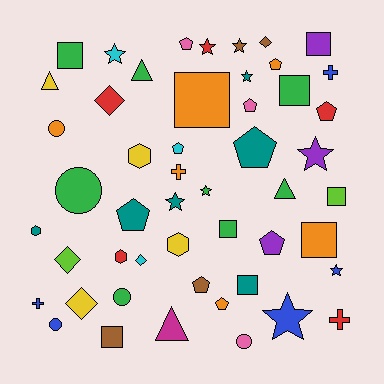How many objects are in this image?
There are 50 objects.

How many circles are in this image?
There are 5 circles.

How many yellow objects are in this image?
There are 4 yellow objects.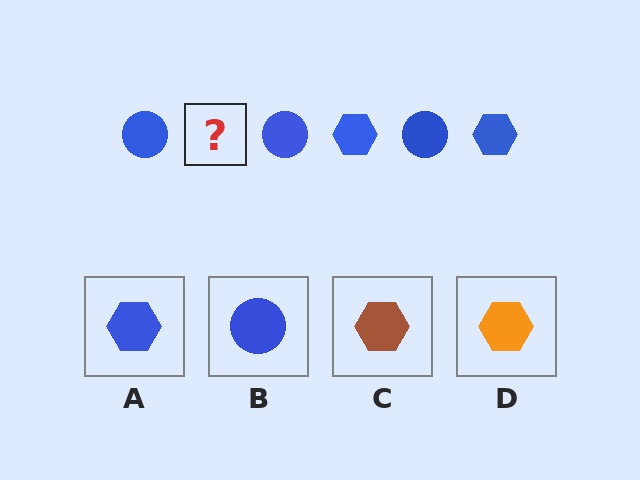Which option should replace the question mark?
Option A.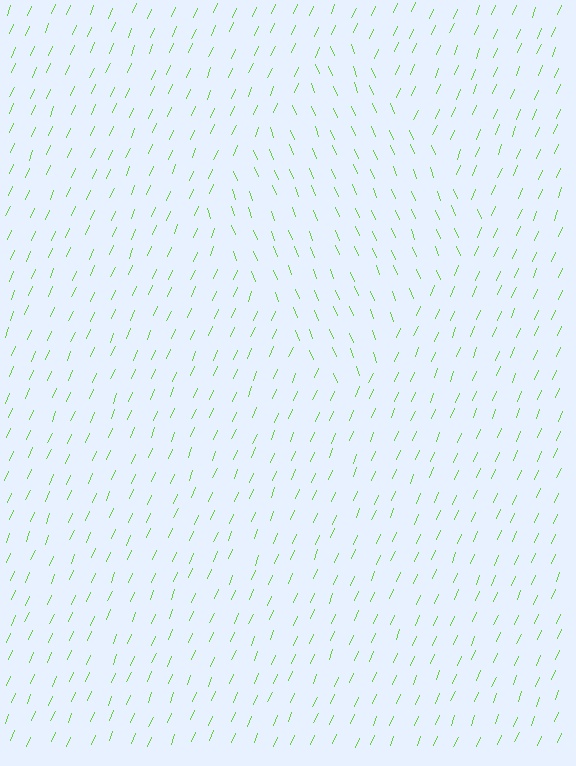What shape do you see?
I see a diamond.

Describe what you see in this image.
The image is filled with small lime line segments. A diamond region in the image has lines oriented differently from the surrounding lines, creating a visible texture boundary.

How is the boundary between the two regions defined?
The boundary is defined purely by a change in line orientation (approximately 45 degrees difference). All lines are the same color and thickness.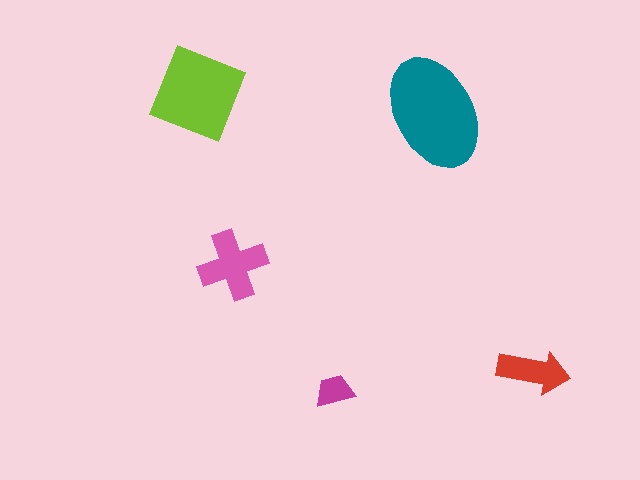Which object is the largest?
The teal ellipse.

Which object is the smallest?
The magenta trapezoid.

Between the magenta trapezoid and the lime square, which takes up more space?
The lime square.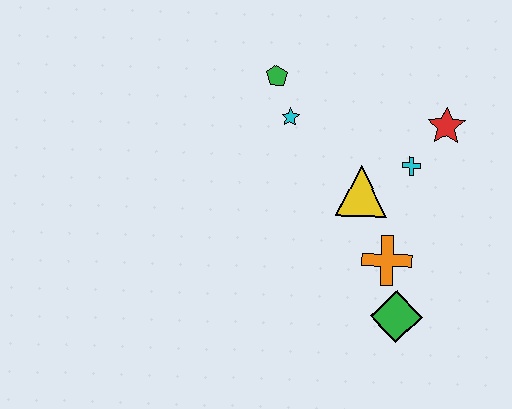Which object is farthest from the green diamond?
The green pentagon is farthest from the green diamond.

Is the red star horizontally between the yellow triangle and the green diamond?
No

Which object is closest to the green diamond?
The orange cross is closest to the green diamond.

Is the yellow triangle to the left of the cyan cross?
Yes